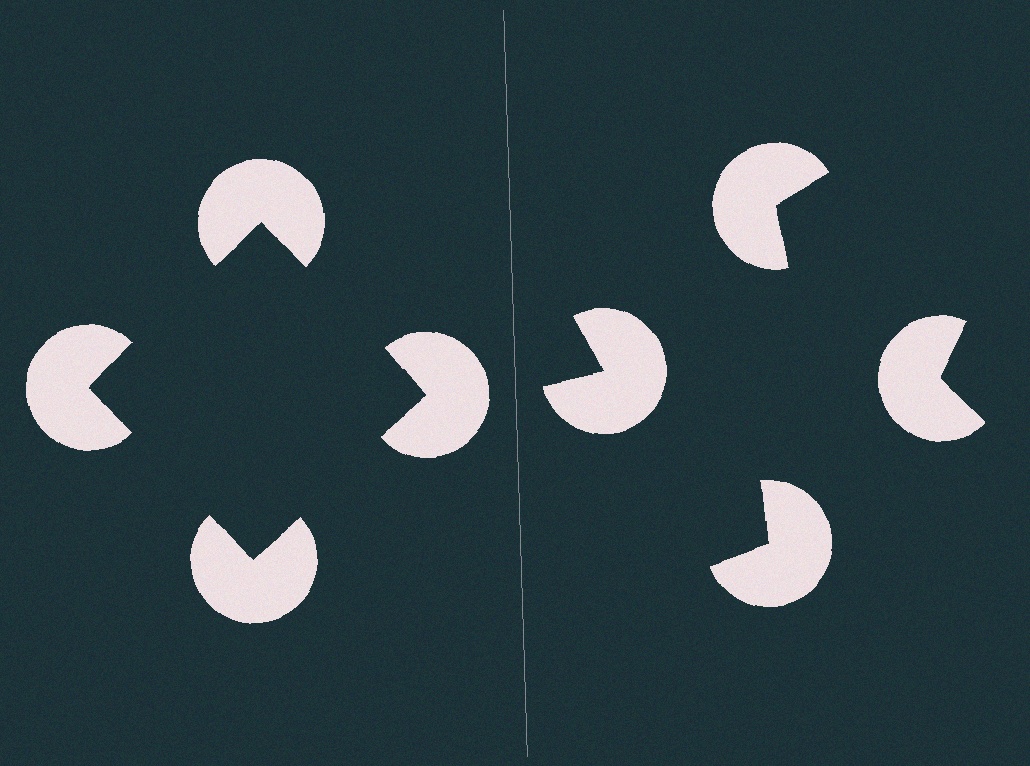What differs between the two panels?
The pac-man discs are positioned identically on both sides; only the wedge orientations differ. On the left they align to a square; on the right they are misaligned.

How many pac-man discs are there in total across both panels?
8 — 4 on each side.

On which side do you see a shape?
An illusory square appears on the left side. On the right side the wedge cuts are rotated, so no coherent shape forms.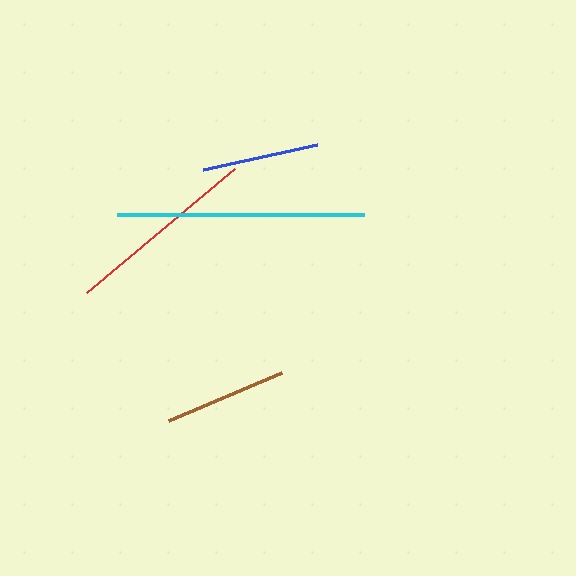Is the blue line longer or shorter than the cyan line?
The cyan line is longer than the blue line.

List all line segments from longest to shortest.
From longest to shortest: cyan, red, brown, blue.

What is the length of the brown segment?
The brown segment is approximately 122 pixels long.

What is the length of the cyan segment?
The cyan segment is approximately 247 pixels long.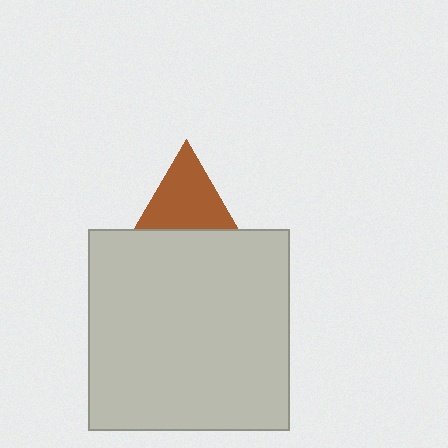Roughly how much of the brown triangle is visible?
About half of it is visible (roughly 58%).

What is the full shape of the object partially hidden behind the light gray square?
The partially hidden object is a brown triangle.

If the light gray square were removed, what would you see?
You would see the complete brown triangle.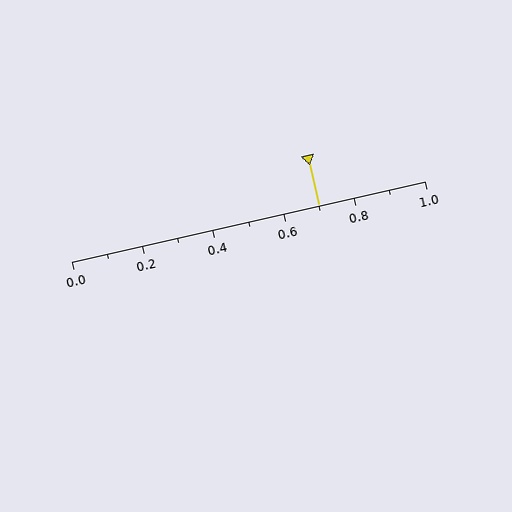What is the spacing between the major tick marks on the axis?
The major ticks are spaced 0.2 apart.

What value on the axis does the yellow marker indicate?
The marker indicates approximately 0.7.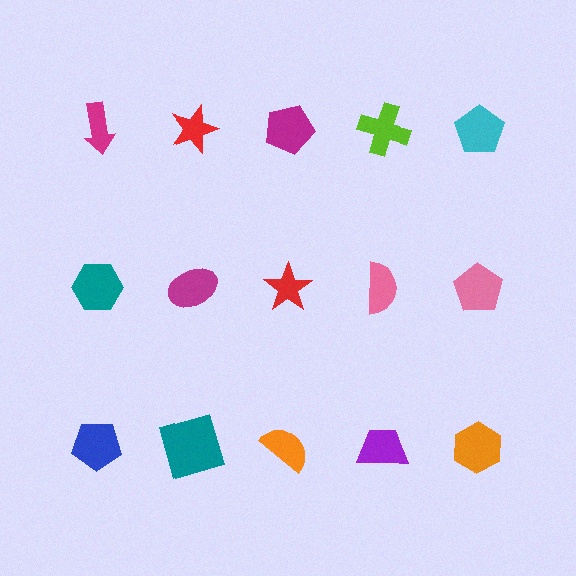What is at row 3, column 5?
An orange hexagon.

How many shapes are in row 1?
5 shapes.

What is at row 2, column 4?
A pink semicircle.